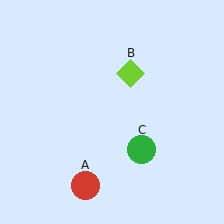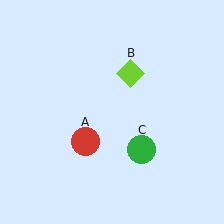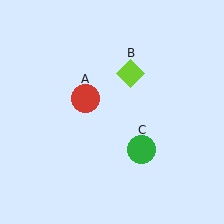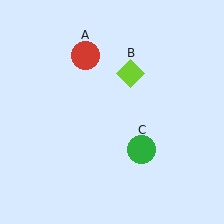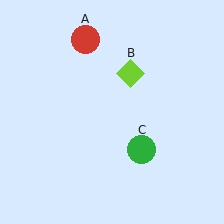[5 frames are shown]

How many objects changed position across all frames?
1 object changed position: red circle (object A).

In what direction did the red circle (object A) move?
The red circle (object A) moved up.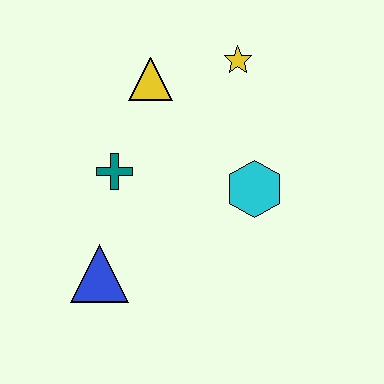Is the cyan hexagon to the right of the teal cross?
Yes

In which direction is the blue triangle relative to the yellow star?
The blue triangle is below the yellow star.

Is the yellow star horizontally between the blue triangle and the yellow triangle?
No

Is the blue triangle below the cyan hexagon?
Yes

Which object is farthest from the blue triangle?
The yellow star is farthest from the blue triangle.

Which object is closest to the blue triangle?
The teal cross is closest to the blue triangle.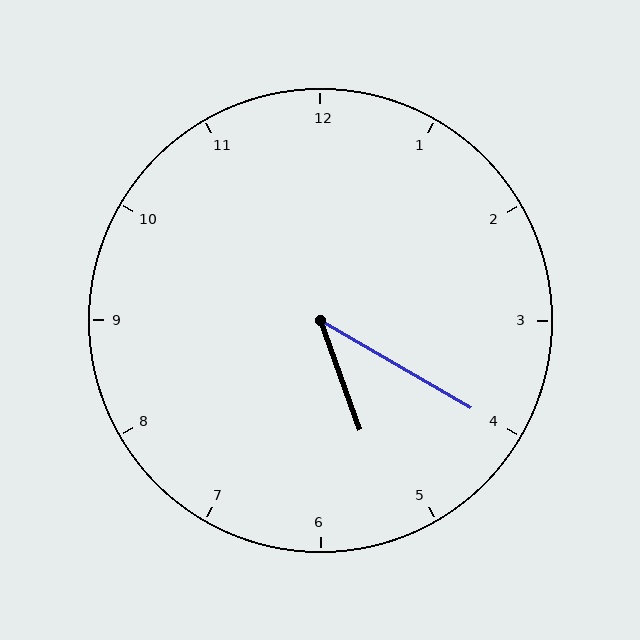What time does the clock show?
5:20.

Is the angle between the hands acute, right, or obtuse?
It is acute.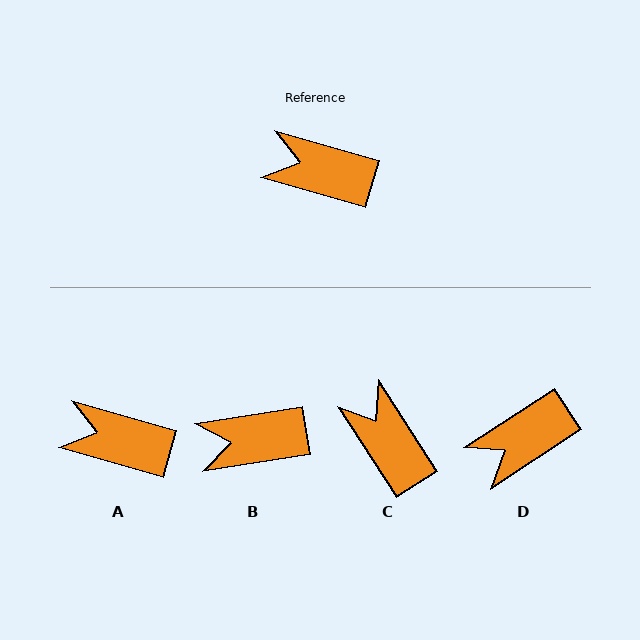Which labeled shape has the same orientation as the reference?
A.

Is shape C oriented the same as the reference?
No, it is off by about 41 degrees.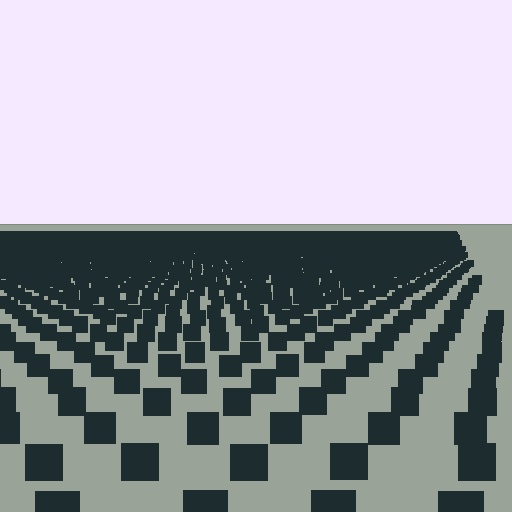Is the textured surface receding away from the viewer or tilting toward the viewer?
The surface is receding away from the viewer. Texture elements get smaller and denser toward the top.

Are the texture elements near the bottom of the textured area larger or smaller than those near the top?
Larger. Near the bottom, elements are closer to the viewer and appear at a bigger on-screen size.